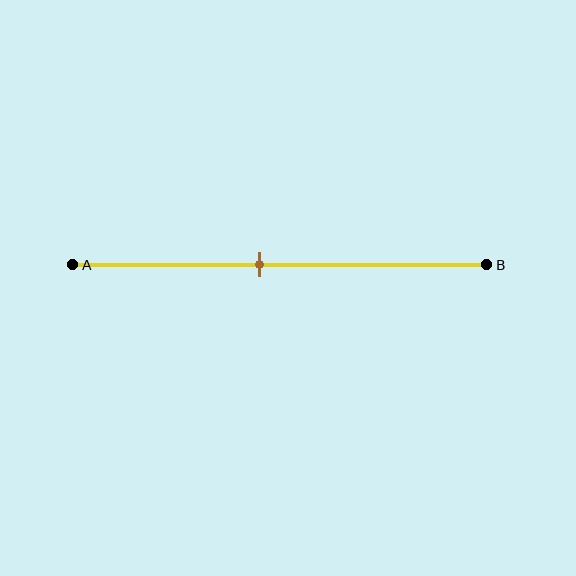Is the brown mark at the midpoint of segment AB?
No, the mark is at about 45% from A, not at the 50% midpoint.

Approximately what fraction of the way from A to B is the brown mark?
The brown mark is approximately 45% of the way from A to B.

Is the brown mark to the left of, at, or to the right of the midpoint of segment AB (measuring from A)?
The brown mark is to the left of the midpoint of segment AB.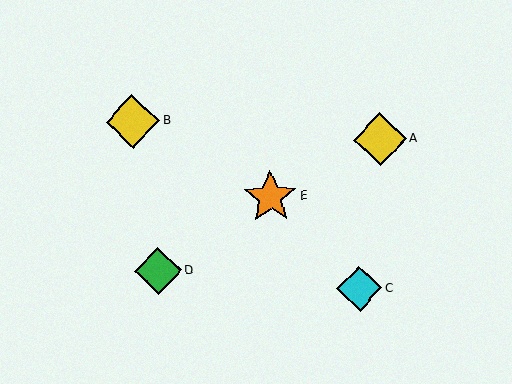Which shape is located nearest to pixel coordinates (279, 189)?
The orange star (labeled E) at (270, 197) is nearest to that location.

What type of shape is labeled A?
Shape A is a yellow diamond.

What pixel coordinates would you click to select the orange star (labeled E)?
Click at (270, 197) to select the orange star E.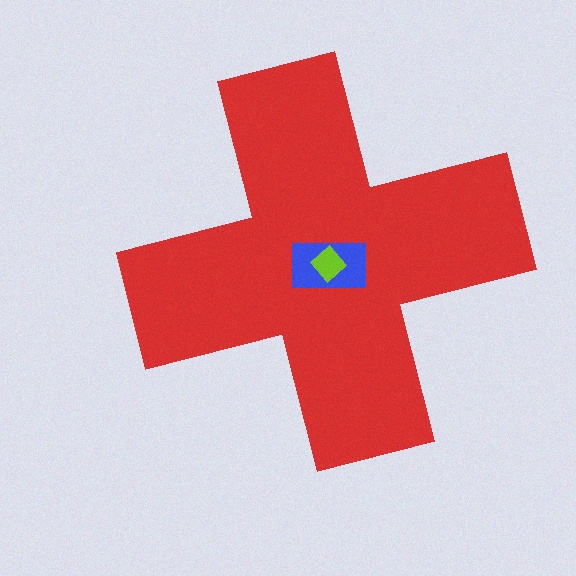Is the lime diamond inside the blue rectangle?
Yes.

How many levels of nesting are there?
3.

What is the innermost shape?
The lime diamond.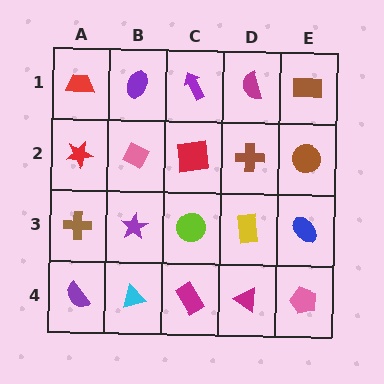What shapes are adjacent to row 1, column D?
A brown cross (row 2, column D), a purple arrow (row 1, column C), a brown rectangle (row 1, column E).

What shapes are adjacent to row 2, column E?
A brown rectangle (row 1, column E), a blue ellipse (row 3, column E), a brown cross (row 2, column D).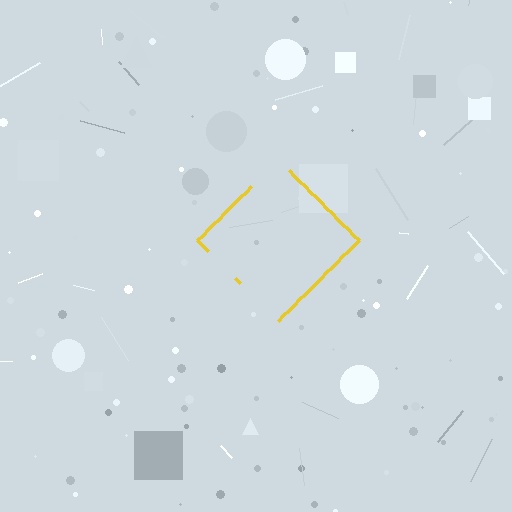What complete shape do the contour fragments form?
The contour fragments form a diamond.